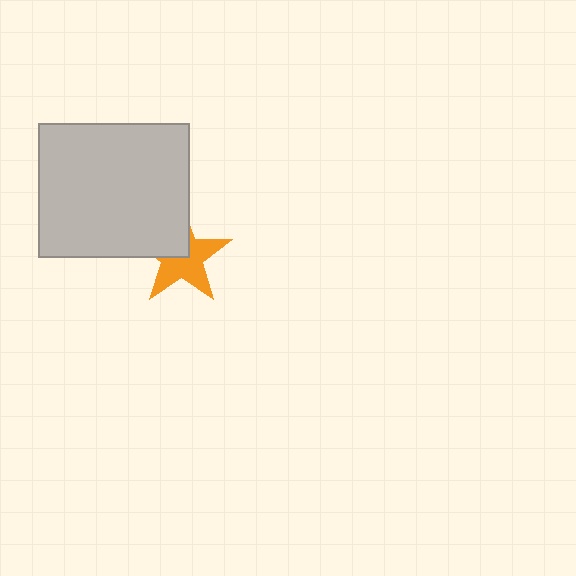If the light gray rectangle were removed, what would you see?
You would see the complete orange star.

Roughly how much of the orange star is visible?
About half of it is visible (roughly 62%).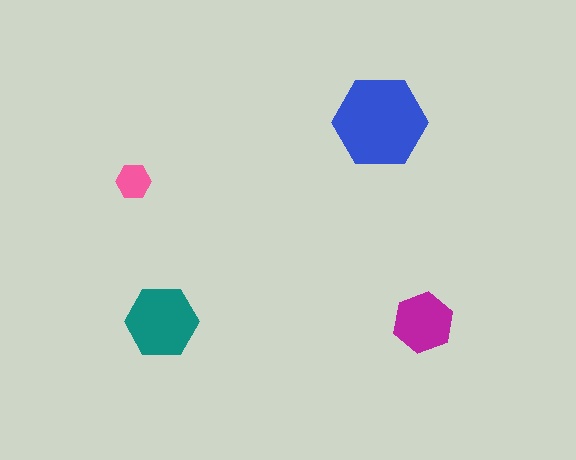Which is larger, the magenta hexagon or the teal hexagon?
The teal one.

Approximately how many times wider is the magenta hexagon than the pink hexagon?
About 1.5 times wider.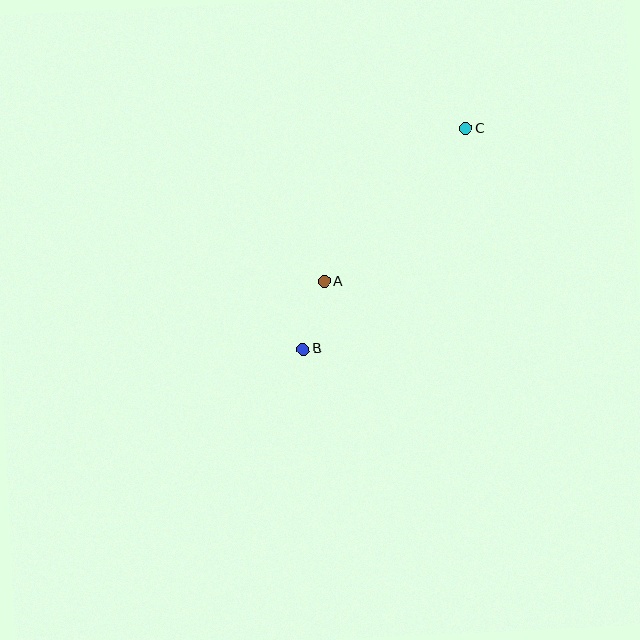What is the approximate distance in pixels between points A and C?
The distance between A and C is approximately 208 pixels.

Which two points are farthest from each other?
Points B and C are farthest from each other.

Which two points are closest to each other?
Points A and B are closest to each other.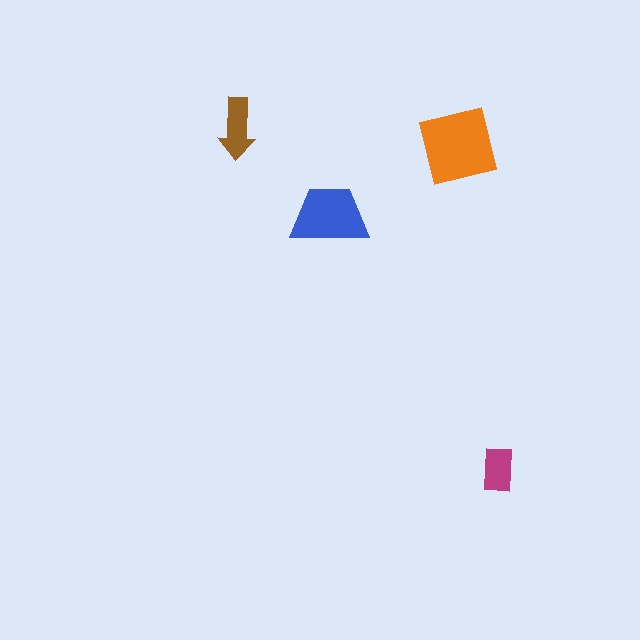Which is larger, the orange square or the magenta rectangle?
The orange square.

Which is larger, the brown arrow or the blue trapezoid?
The blue trapezoid.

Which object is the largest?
The orange square.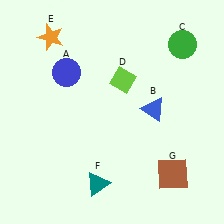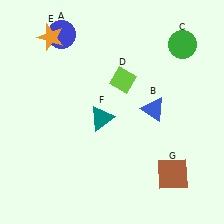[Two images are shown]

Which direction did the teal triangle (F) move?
The teal triangle (F) moved up.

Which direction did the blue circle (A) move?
The blue circle (A) moved up.